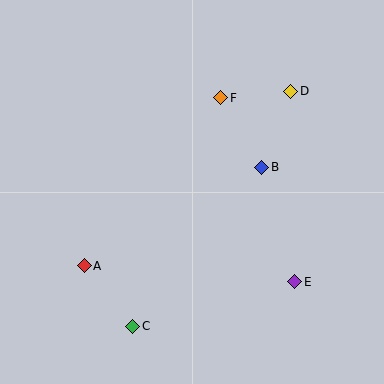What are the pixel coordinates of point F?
Point F is at (221, 98).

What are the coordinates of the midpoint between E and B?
The midpoint between E and B is at (278, 224).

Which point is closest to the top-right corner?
Point D is closest to the top-right corner.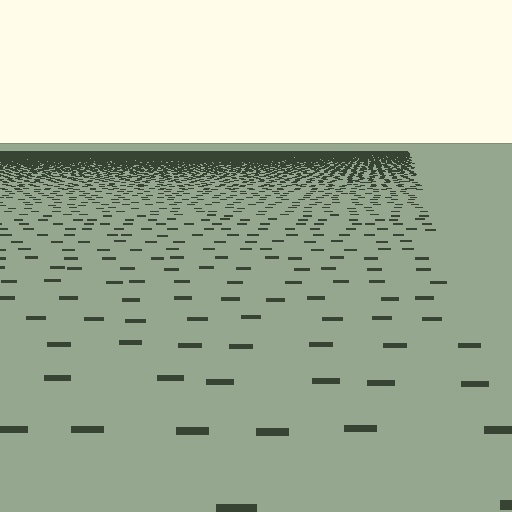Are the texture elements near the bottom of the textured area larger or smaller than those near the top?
Larger. Near the bottom, elements are closer to the viewer and appear at a bigger on-screen size.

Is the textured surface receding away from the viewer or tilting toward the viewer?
The surface is receding away from the viewer. Texture elements get smaller and denser toward the top.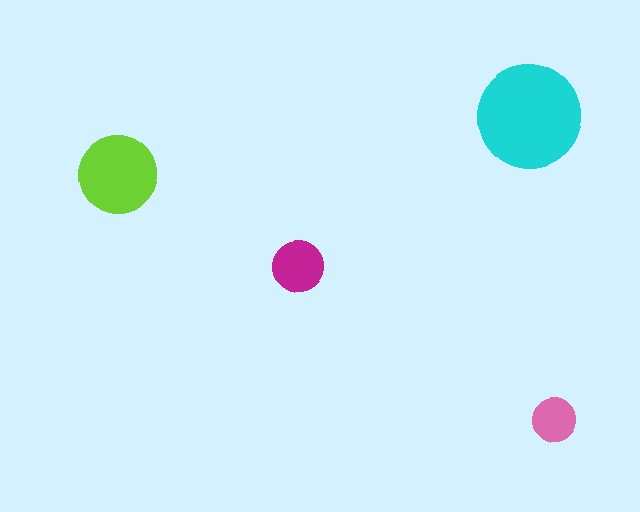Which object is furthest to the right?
The pink circle is rightmost.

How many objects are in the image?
There are 4 objects in the image.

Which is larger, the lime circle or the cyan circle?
The cyan one.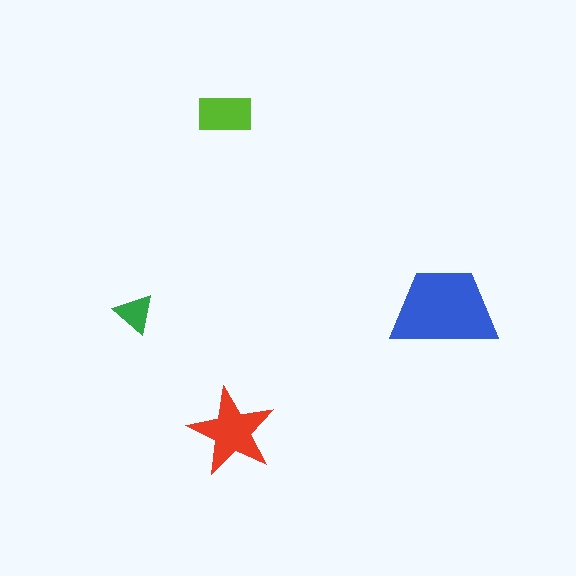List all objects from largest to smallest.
The blue trapezoid, the red star, the lime rectangle, the green triangle.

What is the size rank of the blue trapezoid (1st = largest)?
1st.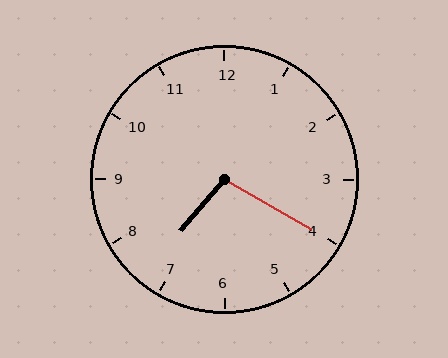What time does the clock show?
7:20.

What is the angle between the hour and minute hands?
Approximately 100 degrees.